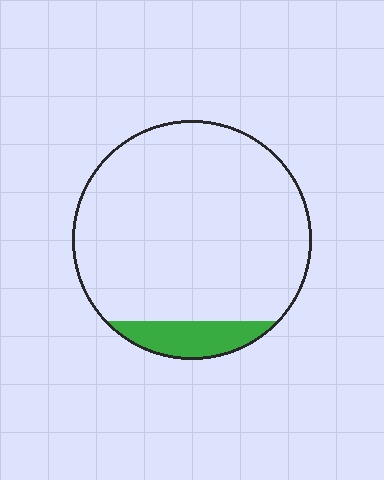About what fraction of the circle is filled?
About one tenth (1/10).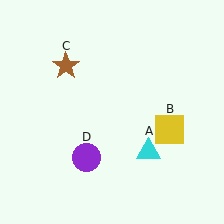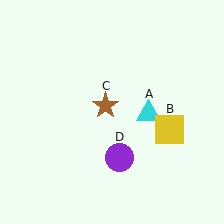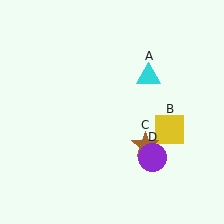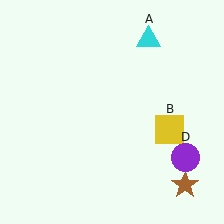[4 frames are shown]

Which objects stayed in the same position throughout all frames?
Yellow square (object B) remained stationary.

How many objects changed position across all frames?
3 objects changed position: cyan triangle (object A), brown star (object C), purple circle (object D).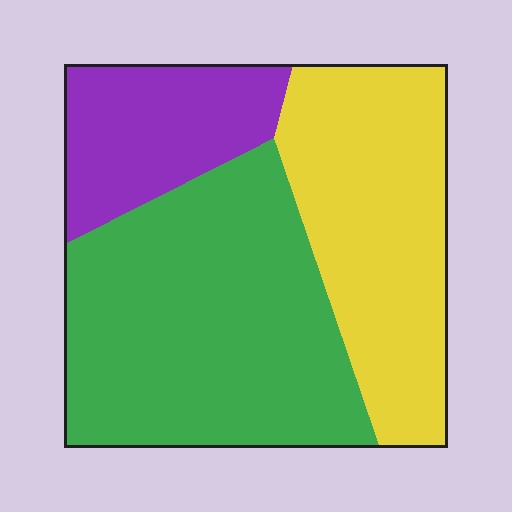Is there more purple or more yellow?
Yellow.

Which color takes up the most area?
Green, at roughly 50%.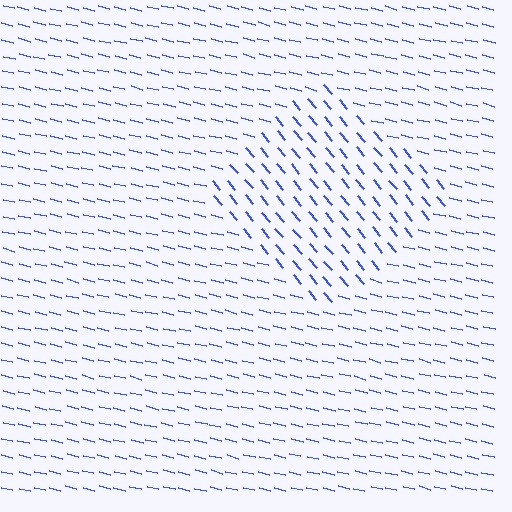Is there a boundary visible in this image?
Yes, there is a texture boundary formed by a change in line orientation.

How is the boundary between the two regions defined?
The boundary is defined purely by a change in line orientation (approximately 37 degrees difference). All lines are the same color and thickness.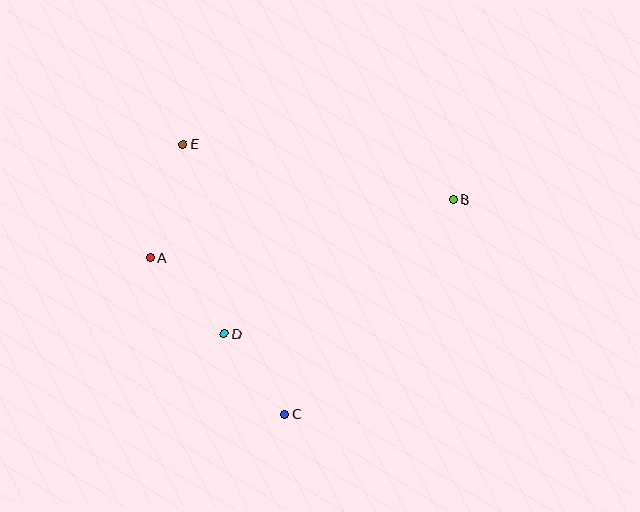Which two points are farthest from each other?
Points A and B are farthest from each other.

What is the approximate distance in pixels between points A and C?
The distance between A and C is approximately 207 pixels.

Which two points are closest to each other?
Points C and D are closest to each other.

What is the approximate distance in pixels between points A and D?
The distance between A and D is approximately 106 pixels.